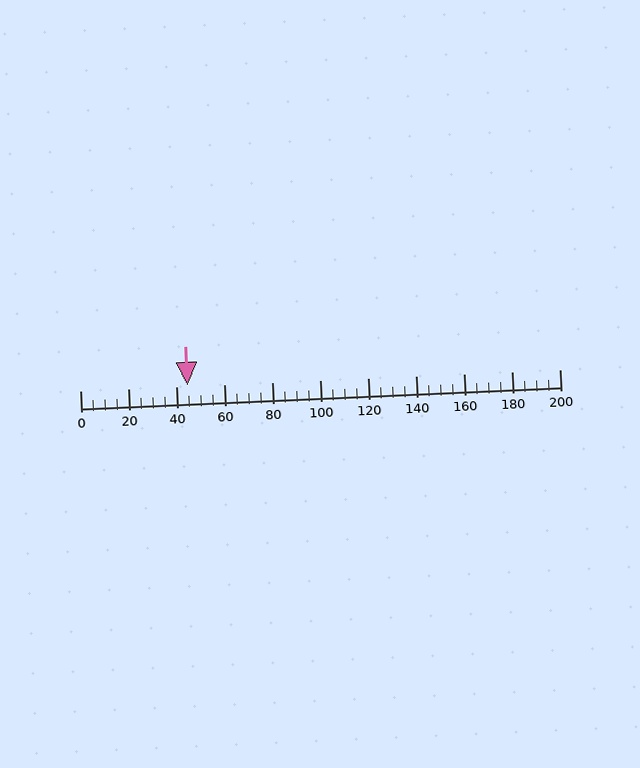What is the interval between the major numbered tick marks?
The major tick marks are spaced 20 units apart.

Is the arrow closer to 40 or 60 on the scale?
The arrow is closer to 40.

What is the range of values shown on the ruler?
The ruler shows values from 0 to 200.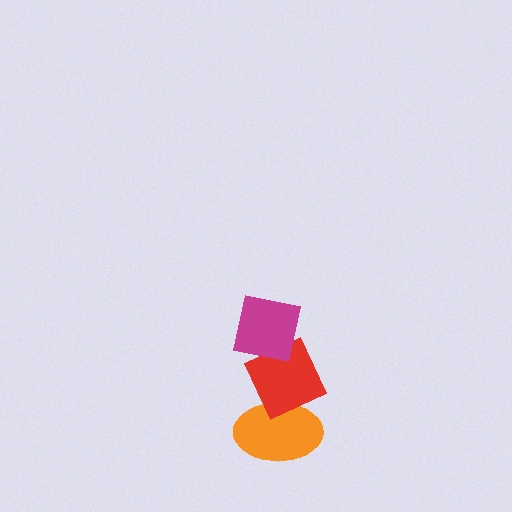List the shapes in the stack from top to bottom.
From top to bottom: the magenta square, the red diamond, the orange ellipse.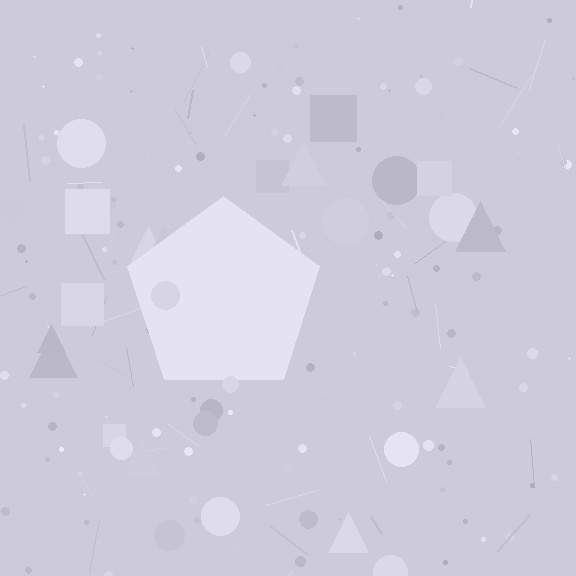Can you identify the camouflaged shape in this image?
The camouflaged shape is a pentagon.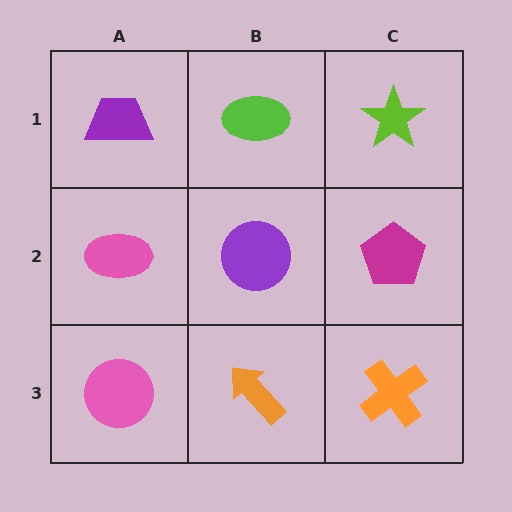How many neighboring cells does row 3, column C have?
2.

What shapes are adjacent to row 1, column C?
A magenta pentagon (row 2, column C), a lime ellipse (row 1, column B).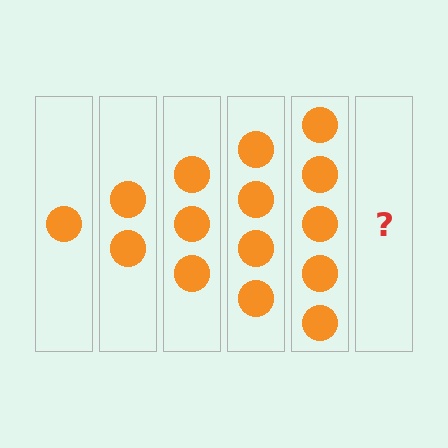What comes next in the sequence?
The next element should be 6 circles.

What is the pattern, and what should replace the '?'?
The pattern is that each step adds one more circle. The '?' should be 6 circles.